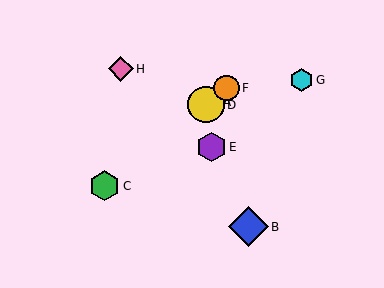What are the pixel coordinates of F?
Object F is at (227, 88).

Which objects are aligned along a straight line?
Objects A, C, D, F are aligned along a straight line.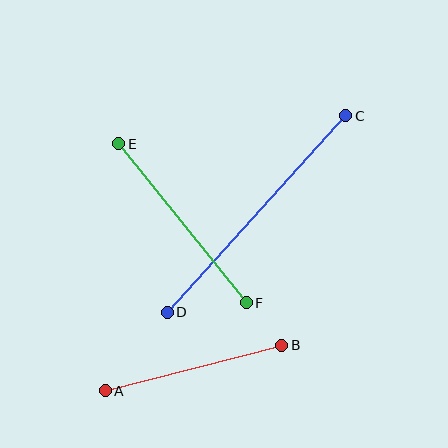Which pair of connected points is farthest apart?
Points C and D are farthest apart.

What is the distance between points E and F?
The distance is approximately 204 pixels.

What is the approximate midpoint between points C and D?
The midpoint is at approximately (257, 214) pixels.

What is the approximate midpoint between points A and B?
The midpoint is at approximately (194, 368) pixels.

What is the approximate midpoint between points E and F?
The midpoint is at approximately (182, 223) pixels.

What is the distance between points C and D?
The distance is approximately 266 pixels.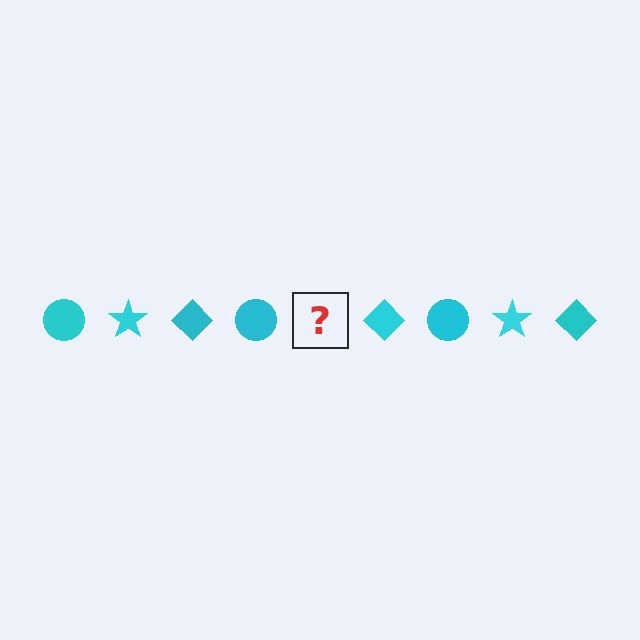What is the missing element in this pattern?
The missing element is a cyan star.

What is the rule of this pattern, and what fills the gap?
The rule is that the pattern cycles through circle, star, diamond shapes in cyan. The gap should be filled with a cyan star.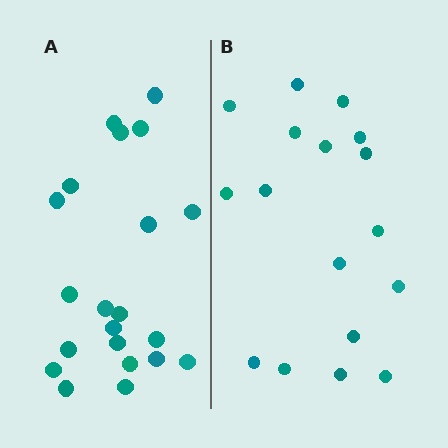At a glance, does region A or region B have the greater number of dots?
Region A (the left region) has more dots.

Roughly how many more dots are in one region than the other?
Region A has about 4 more dots than region B.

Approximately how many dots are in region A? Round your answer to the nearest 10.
About 20 dots. (The exact count is 21, which rounds to 20.)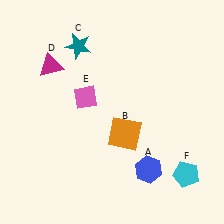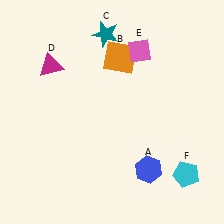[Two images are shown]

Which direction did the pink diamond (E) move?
The pink diamond (E) moved right.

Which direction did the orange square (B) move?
The orange square (B) moved up.